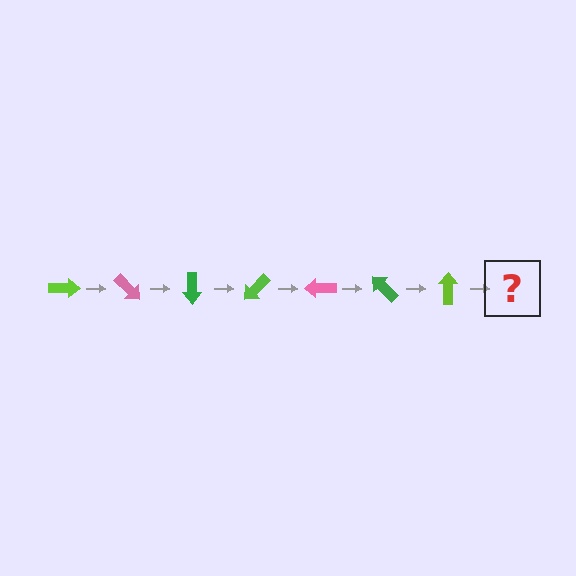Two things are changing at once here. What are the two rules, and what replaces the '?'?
The two rules are that it rotates 45 degrees each step and the color cycles through lime, pink, and green. The '?' should be a pink arrow, rotated 315 degrees from the start.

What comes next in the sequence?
The next element should be a pink arrow, rotated 315 degrees from the start.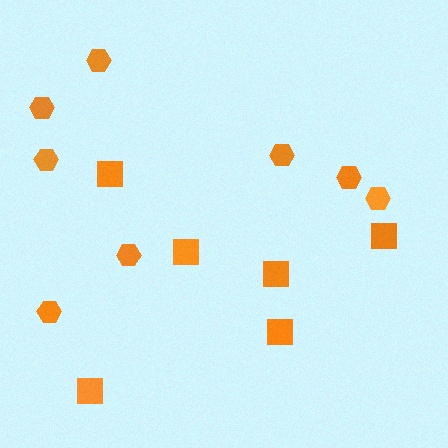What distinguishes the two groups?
There are 2 groups: one group of hexagons (8) and one group of squares (6).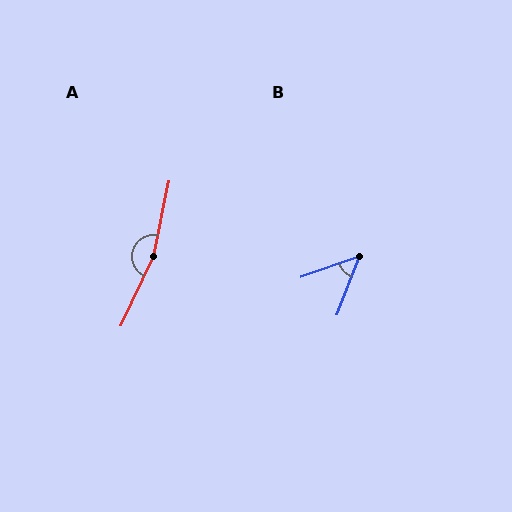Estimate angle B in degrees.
Approximately 49 degrees.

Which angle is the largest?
A, at approximately 166 degrees.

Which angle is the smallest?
B, at approximately 49 degrees.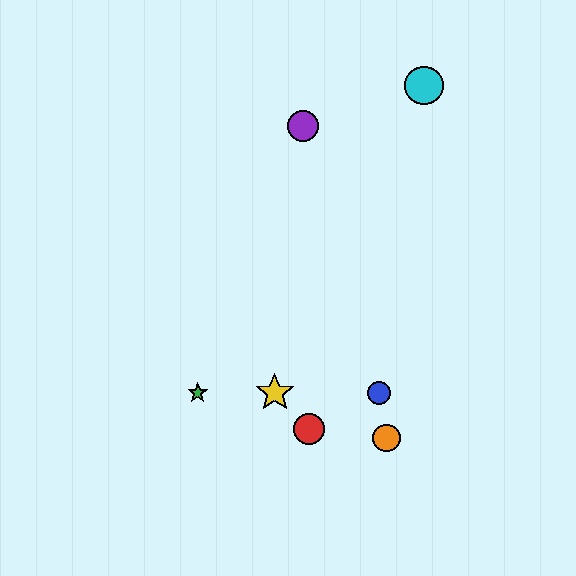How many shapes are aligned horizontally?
3 shapes (the blue circle, the green star, the yellow star) are aligned horizontally.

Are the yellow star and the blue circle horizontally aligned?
Yes, both are at y≈393.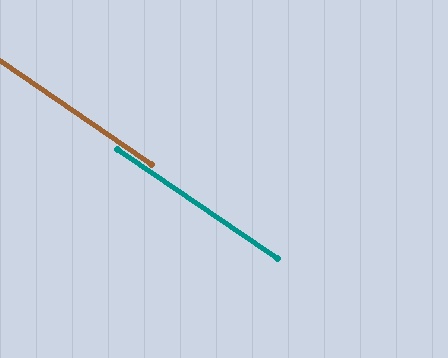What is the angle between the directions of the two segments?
Approximately 0 degrees.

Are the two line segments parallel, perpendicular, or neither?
Parallel — their directions differ by only 0.1°.